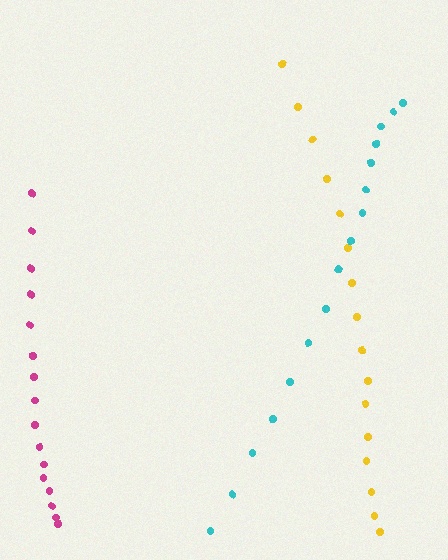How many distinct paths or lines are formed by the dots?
There are 3 distinct paths.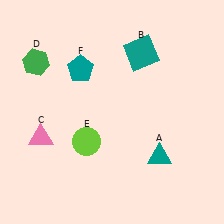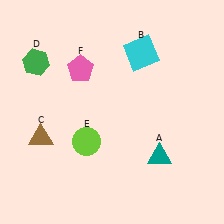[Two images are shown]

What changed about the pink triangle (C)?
In Image 1, C is pink. In Image 2, it changed to brown.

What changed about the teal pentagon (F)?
In Image 1, F is teal. In Image 2, it changed to pink.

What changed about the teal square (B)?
In Image 1, B is teal. In Image 2, it changed to cyan.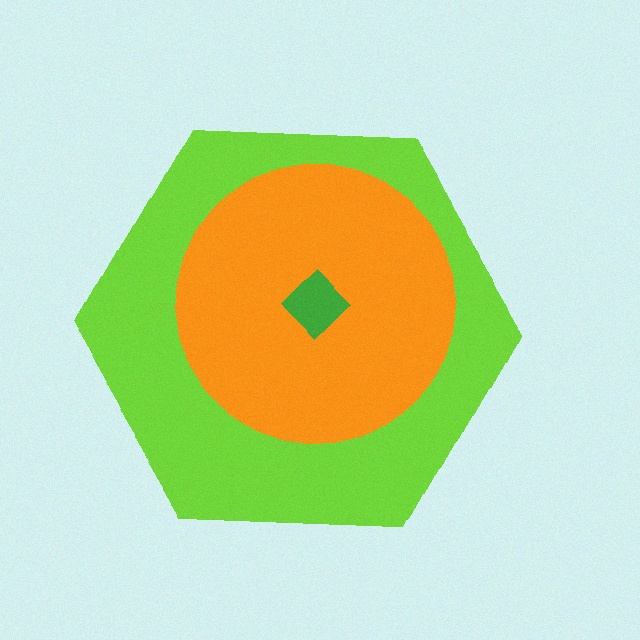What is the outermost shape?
The lime hexagon.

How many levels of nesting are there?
3.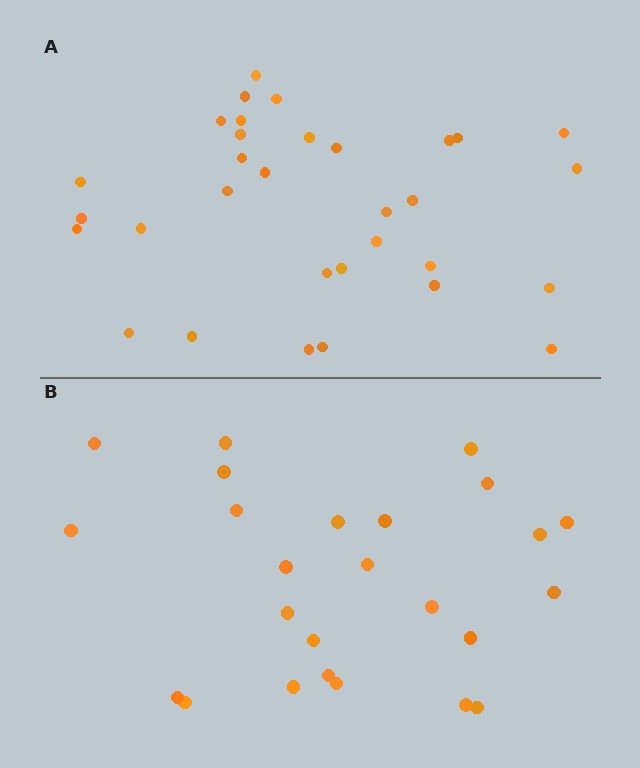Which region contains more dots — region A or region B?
Region A (the top region) has more dots.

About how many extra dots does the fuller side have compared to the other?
Region A has roughly 8 or so more dots than region B.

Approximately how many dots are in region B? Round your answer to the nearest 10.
About 20 dots. (The exact count is 25, which rounds to 20.)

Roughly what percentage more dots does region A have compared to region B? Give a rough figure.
About 30% more.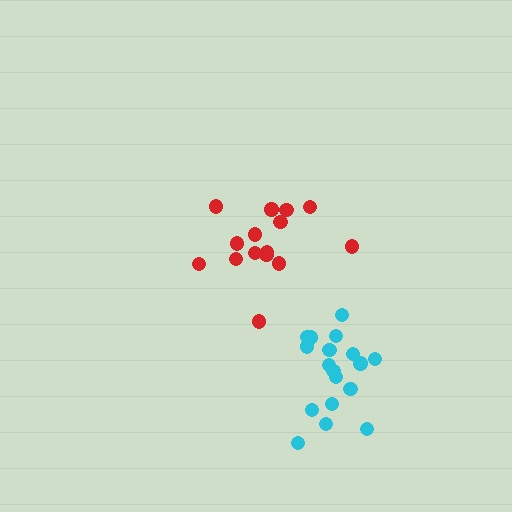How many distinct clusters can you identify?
There are 2 distinct clusters.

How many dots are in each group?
Group 1: 18 dots, Group 2: 15 dots (33 total).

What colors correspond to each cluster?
The clusters are colored: cyan, red.